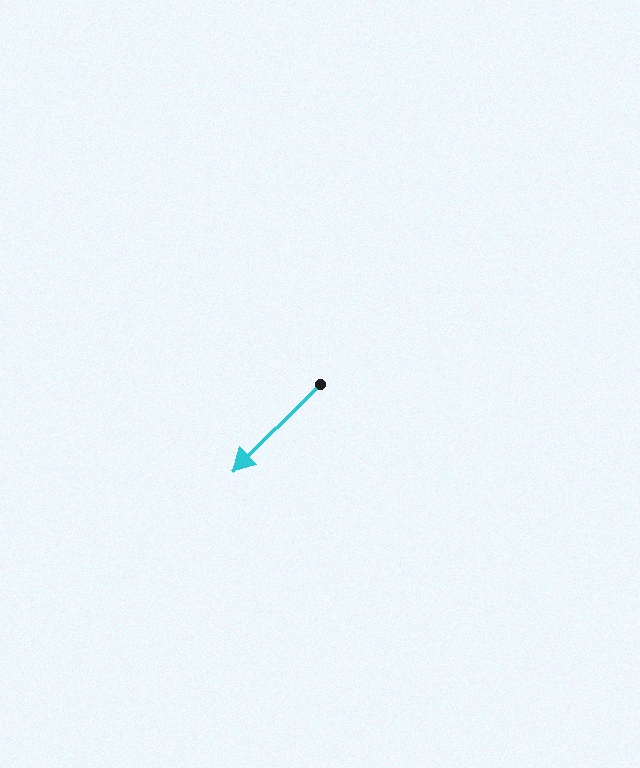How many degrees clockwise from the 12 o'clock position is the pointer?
Approximately 225 degrees.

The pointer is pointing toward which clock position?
Roughly 8 o'clock.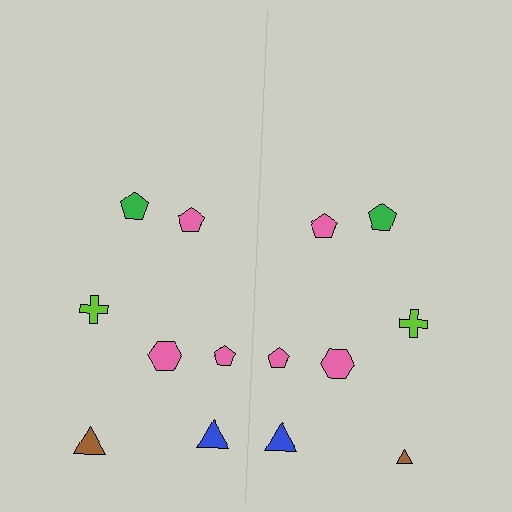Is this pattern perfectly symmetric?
No, the pattern is not perfectly symmetric. The brown triangle on the right side has a different size than its mirror counterpart.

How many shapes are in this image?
There are 14 shapes in this image.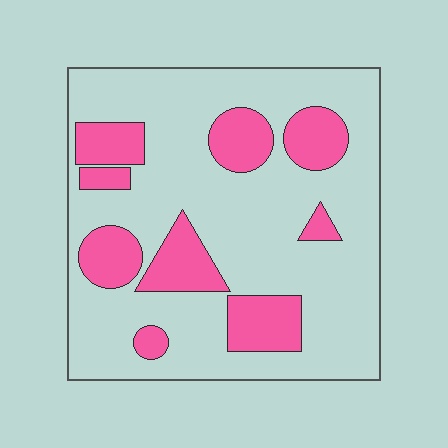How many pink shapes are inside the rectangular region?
9.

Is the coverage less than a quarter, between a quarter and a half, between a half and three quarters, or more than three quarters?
Less than a quarter.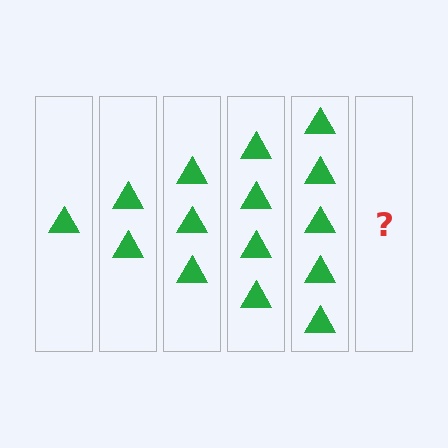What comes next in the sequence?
The next element should be 6 triangles.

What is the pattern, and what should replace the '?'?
The pattern is that each step adds one more triangle. The '?' should be 6 triangles.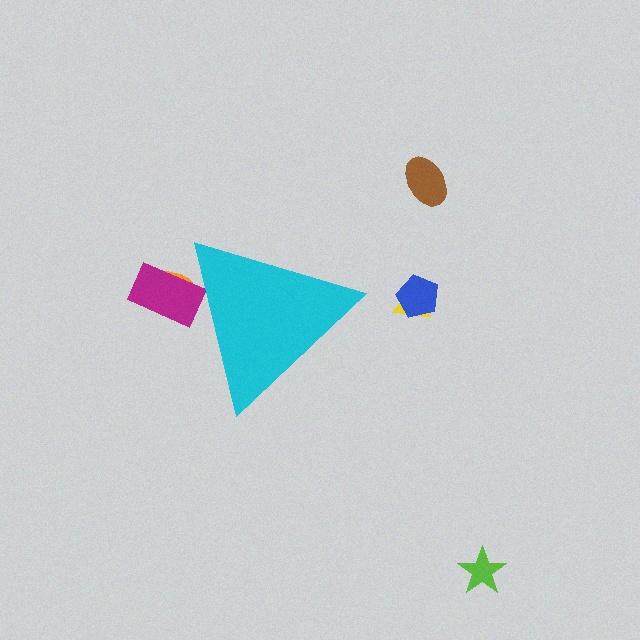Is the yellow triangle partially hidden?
No, the yellow triangle is fully visible.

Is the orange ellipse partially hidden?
Yes, the orange ellipse is partially hidden behind the cyan triangle.